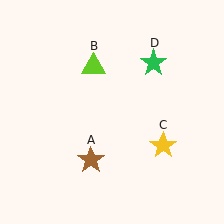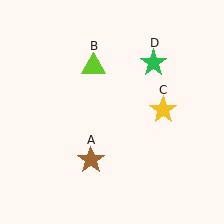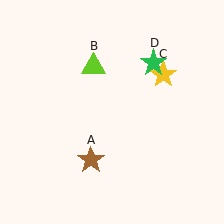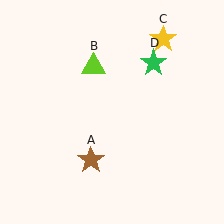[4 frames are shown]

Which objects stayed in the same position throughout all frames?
Brown star (object A) and lime triangle (object B) and green star (object D) remained stationary.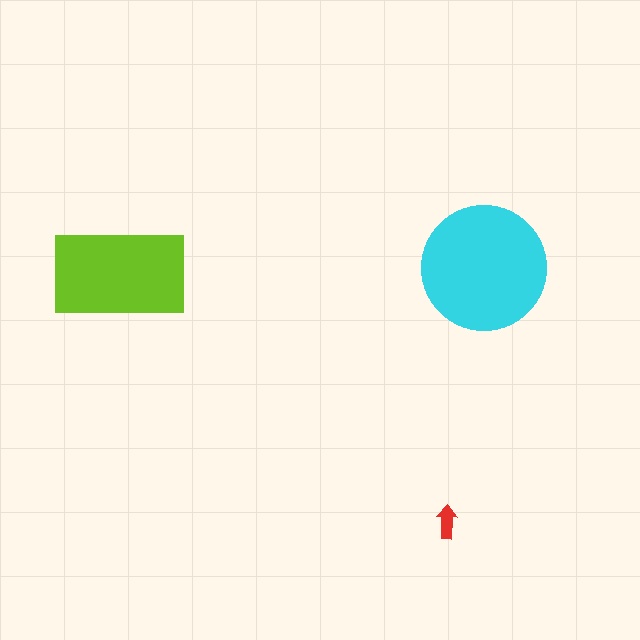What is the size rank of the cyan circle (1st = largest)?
1st.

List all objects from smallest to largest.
The red arrow, the lime rectangle, the cyan circle.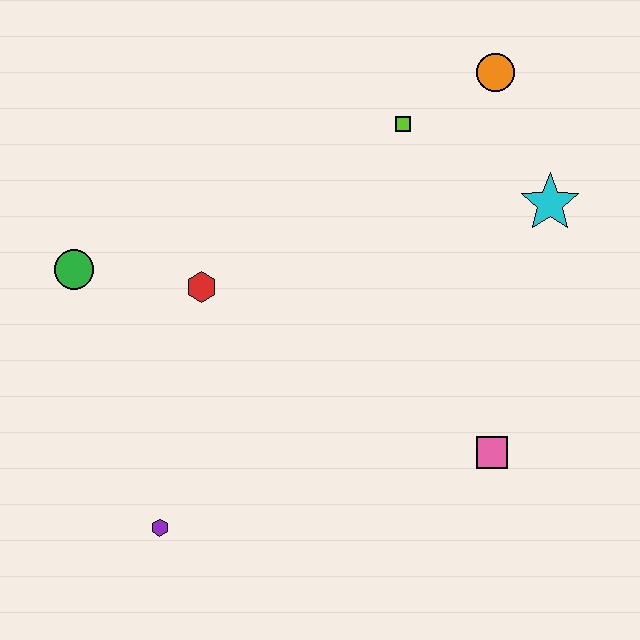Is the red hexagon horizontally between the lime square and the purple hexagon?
Yes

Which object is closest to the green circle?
The red hexagon is closest to the green circle.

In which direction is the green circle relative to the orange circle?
The green circle is to the left of the orange circle.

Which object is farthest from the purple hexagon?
The orange circle is farthest from the purple hexagon.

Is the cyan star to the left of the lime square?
No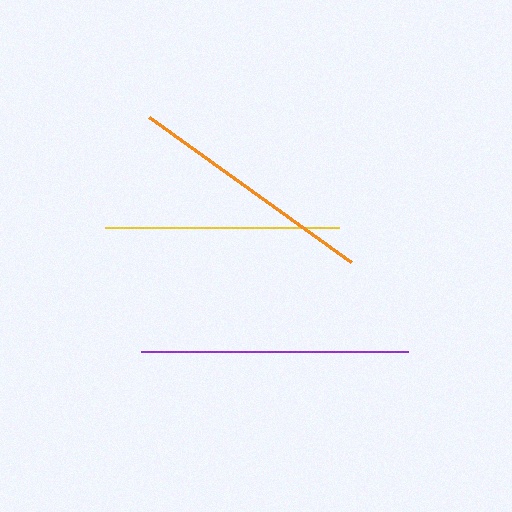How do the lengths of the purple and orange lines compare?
The purple and orange lines are approximately the same length.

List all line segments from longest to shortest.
From longest to shortest: purple, orange, yellow.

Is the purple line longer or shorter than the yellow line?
The purple line is longer than the yellow line.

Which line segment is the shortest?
The yellow line is the shortest at approximately 234 pixels.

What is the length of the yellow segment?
The yellow segment is approximately 234 pixels long.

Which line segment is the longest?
The purple line is the longest at approximately 267 pixels.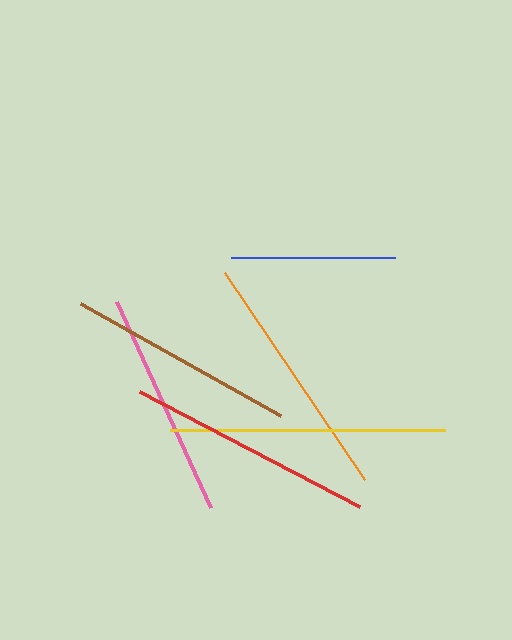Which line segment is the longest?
The yellow line is the longest at approximately 275 pixels.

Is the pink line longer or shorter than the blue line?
The pink line is longer than the blue line.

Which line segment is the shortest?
The blue line is the shortest at approximately 163 pixels.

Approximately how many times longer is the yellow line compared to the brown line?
The yellow line is approximately 1.2 times the length of the brown line.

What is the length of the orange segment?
The orange segment is approximately 250 pixels long.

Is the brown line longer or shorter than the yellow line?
The yellow line is longer than the brown line.